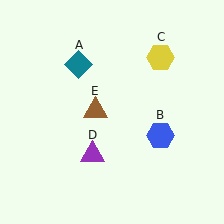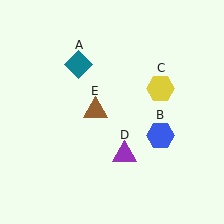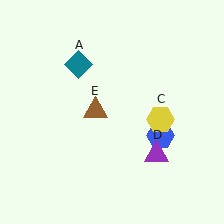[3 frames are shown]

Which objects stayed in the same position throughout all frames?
Teal diamond (object A) and blue hexagon (object B) and brown triangle (object E) remained stationary.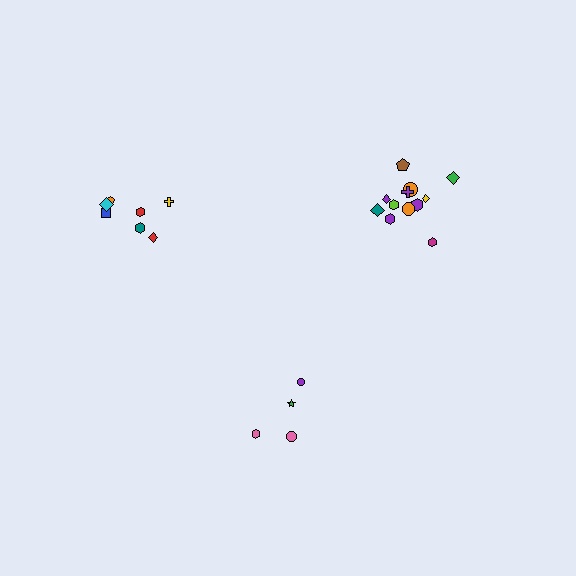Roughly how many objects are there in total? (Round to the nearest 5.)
Roughly 25 objects in total.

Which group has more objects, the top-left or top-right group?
The top-right group.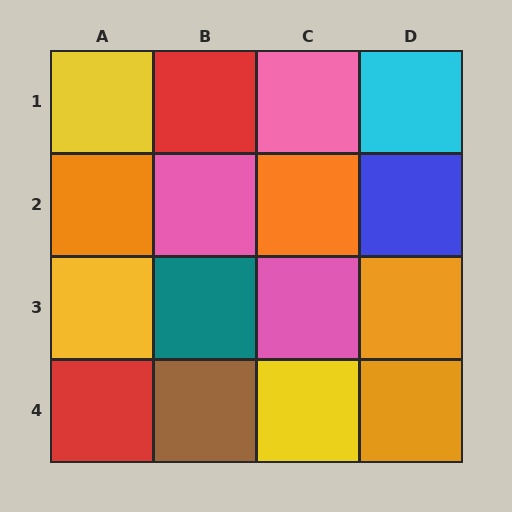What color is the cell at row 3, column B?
Teal.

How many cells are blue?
1 cell is blue.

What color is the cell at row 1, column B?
Red.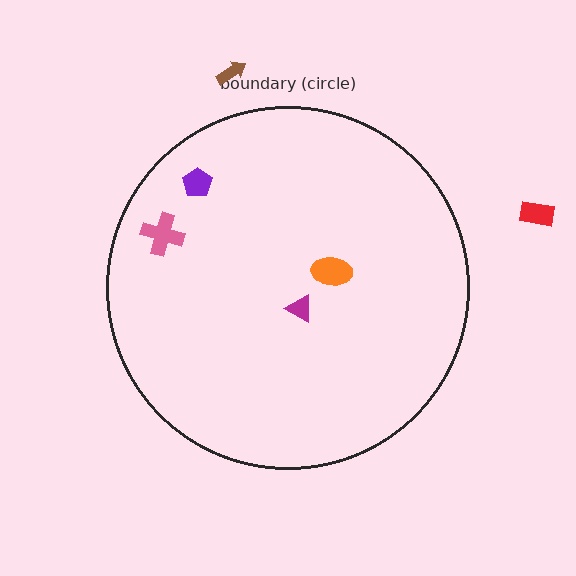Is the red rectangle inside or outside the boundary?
Outside.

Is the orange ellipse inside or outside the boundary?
Inside.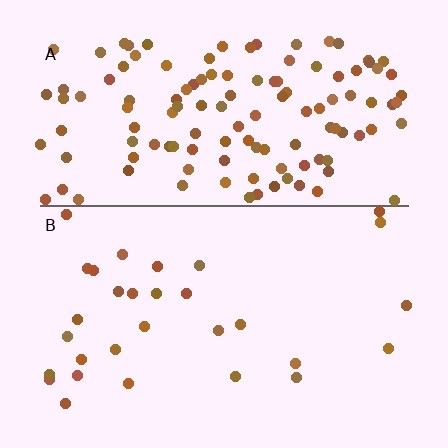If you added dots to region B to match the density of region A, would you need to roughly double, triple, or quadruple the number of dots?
Approximately quadruple.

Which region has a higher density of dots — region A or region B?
A (the top).